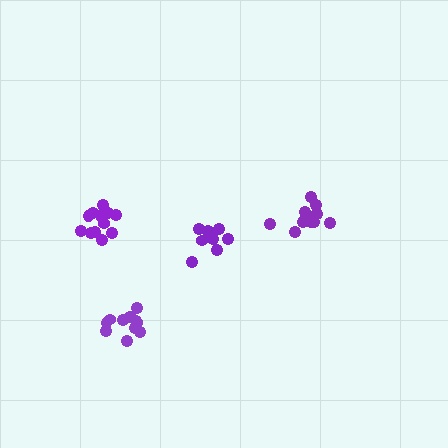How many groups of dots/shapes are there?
There are 4 groups.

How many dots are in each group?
Group 1: 8 dots, Group 2: 13 dots, Group 3: 12 dots, Group 4: 12 dots (45 total).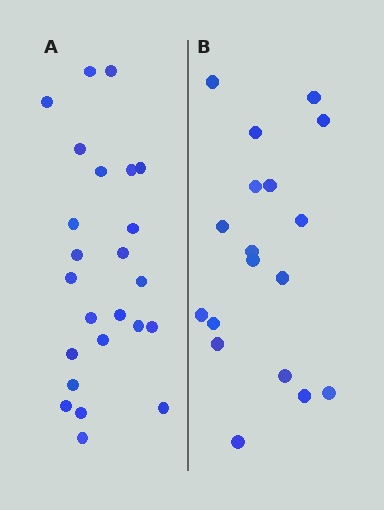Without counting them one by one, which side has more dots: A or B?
Region A (the left region) has more dots.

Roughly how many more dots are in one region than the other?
Region A has about 6 more dots than region B.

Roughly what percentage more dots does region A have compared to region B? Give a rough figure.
About 35% more.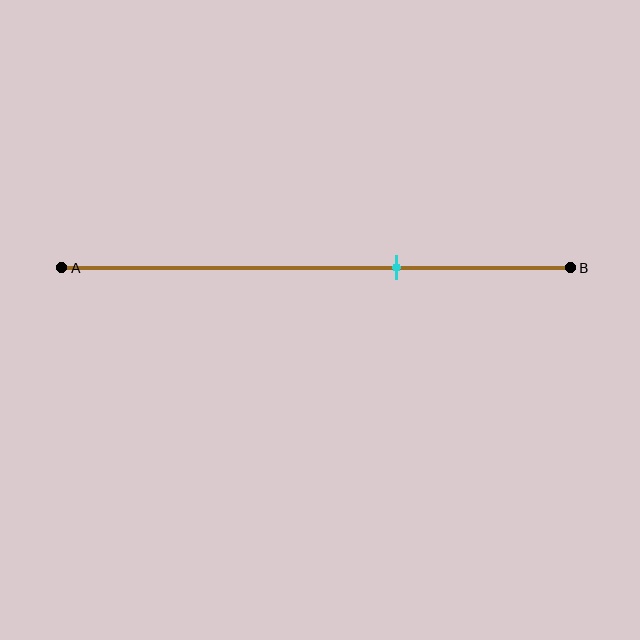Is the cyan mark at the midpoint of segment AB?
No, the mark is at about 65% from A, not at the 50% midpoint.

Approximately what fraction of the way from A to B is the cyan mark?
The cyan mark is approximately 65% of the way from A to B.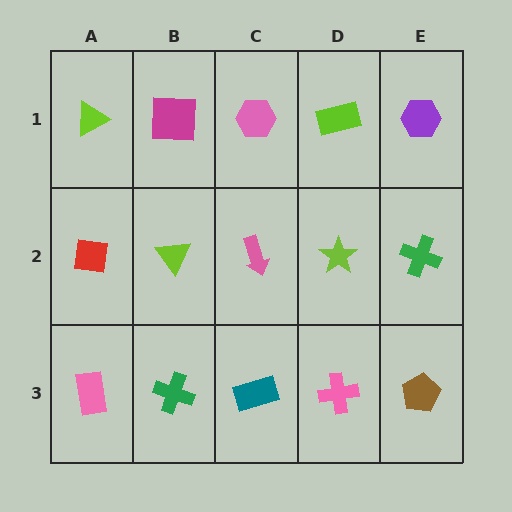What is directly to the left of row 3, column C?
A green cross.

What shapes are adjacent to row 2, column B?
A magenta square (row 1, column B), a green cross (row 3, column B), a red square (row 2, column A), a pink arrow (row 2, column C).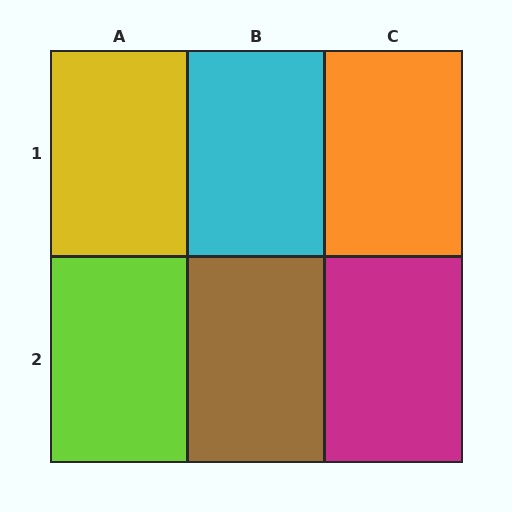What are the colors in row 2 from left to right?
Lime, brown, magenta.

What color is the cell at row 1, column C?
Orange.